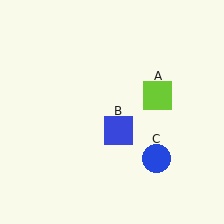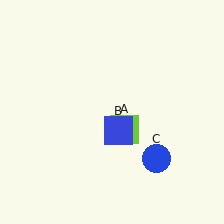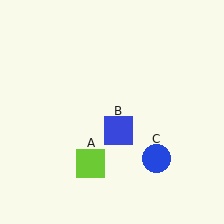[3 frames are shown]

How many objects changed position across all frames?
1 object changed position: lime square (object A).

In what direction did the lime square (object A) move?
The lime square (object A) moved down and to the left.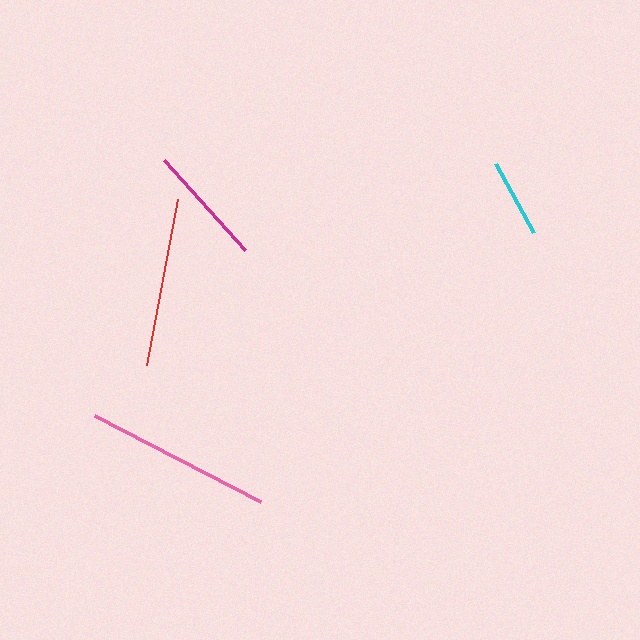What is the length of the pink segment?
The pink segment is approximately 187 pixels long.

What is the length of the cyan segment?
The cyan segment is approximately 79 pixels long.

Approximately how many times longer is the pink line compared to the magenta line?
The pink line is approximately 1.5 times the length of the magenta line.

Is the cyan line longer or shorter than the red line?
The red line is longer than the cyan line.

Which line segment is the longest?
The pink line is the longest at approximately 187 pixels.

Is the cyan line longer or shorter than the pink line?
The pink line is longer than the cyan line.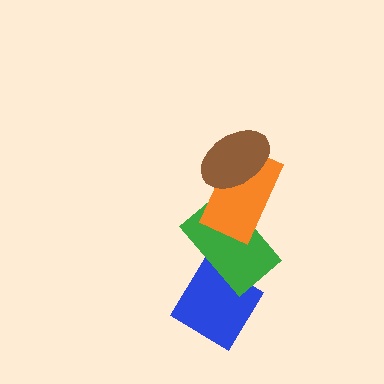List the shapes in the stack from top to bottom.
From top to bottom: the brown ellipse, the orange rectangle, the green rectangle, the blue diamond.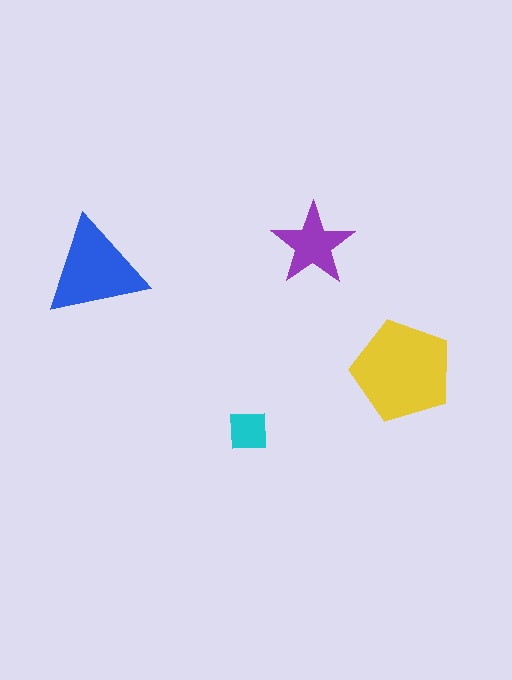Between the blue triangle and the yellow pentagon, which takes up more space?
The yellow pentagon.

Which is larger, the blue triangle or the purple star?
The blue triangle.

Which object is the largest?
The yellow pentagon.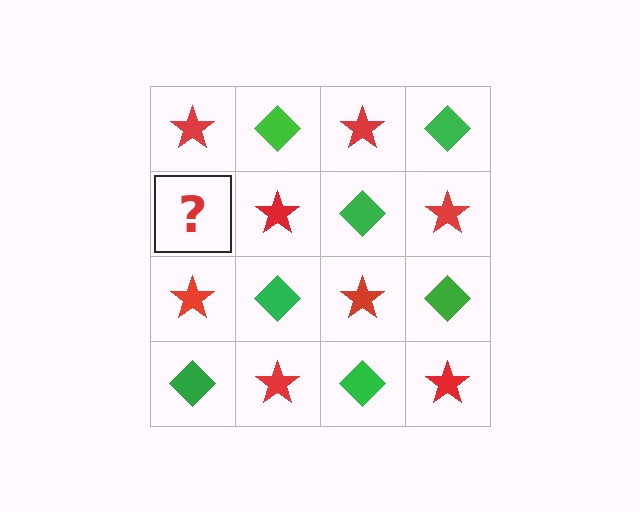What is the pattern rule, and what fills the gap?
The rule is that it alternates red star and green diamond in a checkerboard pattern. The gap should be filled with a green diamond.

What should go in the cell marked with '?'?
The missing cell should contain a green diamond.